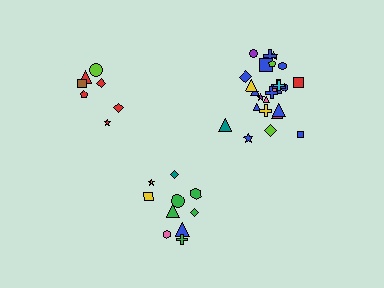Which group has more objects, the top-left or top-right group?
The top-right group.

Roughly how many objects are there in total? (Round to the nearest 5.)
Roughly 40 objects in total.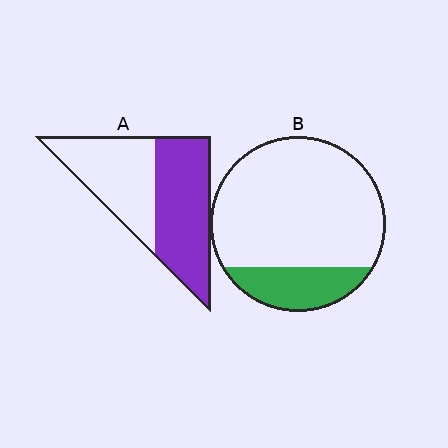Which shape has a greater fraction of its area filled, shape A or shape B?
Shape A.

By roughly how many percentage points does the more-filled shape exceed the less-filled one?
By roughly 35 percentage points (A over B).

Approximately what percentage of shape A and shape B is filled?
A is approximately 55% and B is approximately 20%.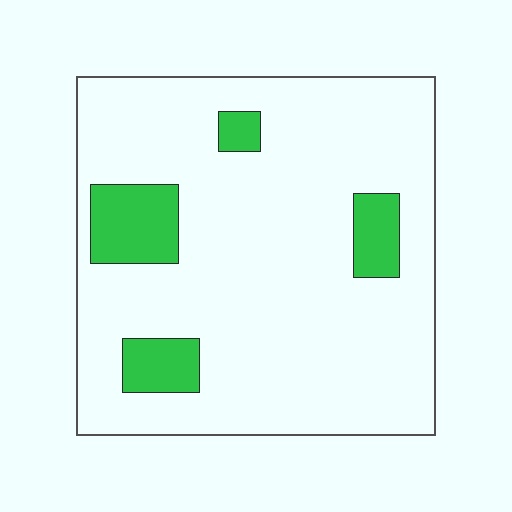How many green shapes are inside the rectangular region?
4.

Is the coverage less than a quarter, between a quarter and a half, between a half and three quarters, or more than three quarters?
Less than a quarter.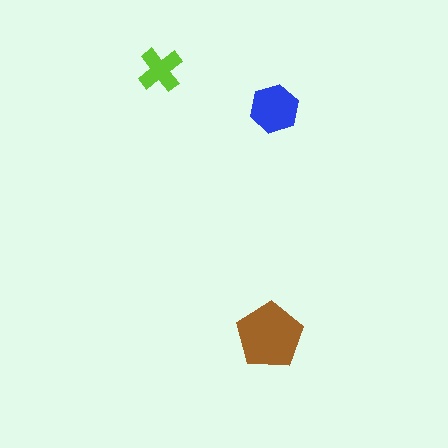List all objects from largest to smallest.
The brown pentagon, the blue hexagon, the lime cross.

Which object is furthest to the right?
The blue hexagon is rightmost.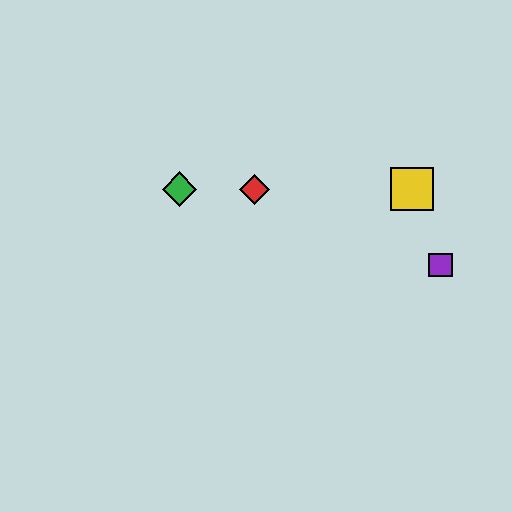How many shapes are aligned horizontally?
4 shapes (the red diamond, the blue triangle, the green diamond, the yellow square) are aligned horizontally.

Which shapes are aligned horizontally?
The red diamond, the blue triangle, the green diamond, the yellow square are aligned horizontally.